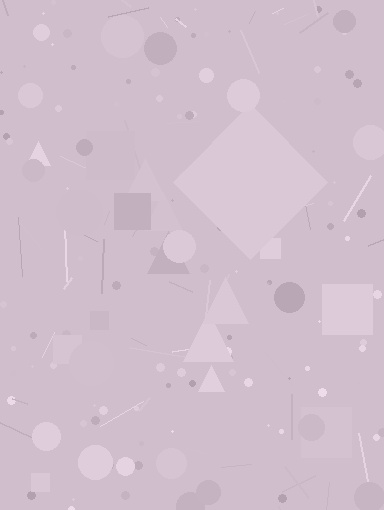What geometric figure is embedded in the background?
A diamond is embedded in the background.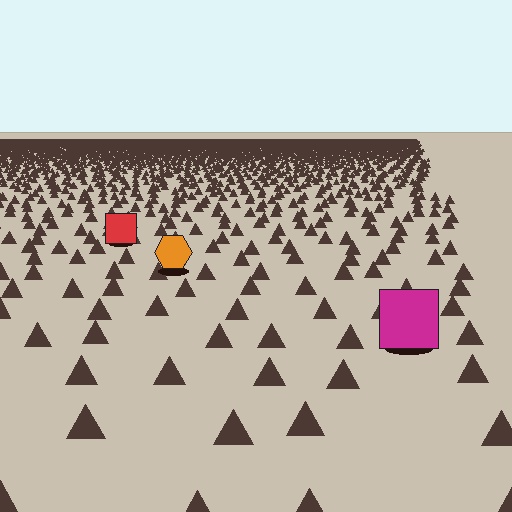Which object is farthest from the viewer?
The red square is farthest from the viewer. It appears smaller and the ground texture around it is denser.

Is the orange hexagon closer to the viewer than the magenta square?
No. The magenta square is closer — you can tell from the texture gradient: the ground texture is coarser near it.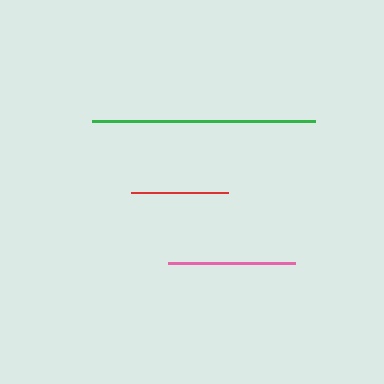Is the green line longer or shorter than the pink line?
The green line is longer than the pink line.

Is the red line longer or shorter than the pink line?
The pink line is longer than the red line.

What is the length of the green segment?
The green segment is approximately 224 pixels long.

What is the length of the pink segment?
The pink segment is approximately 127 pixels long.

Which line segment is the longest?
The green line is the longest at approximately 224 pixels.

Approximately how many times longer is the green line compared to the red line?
The green line is approximately 2.3 times the length of the red line.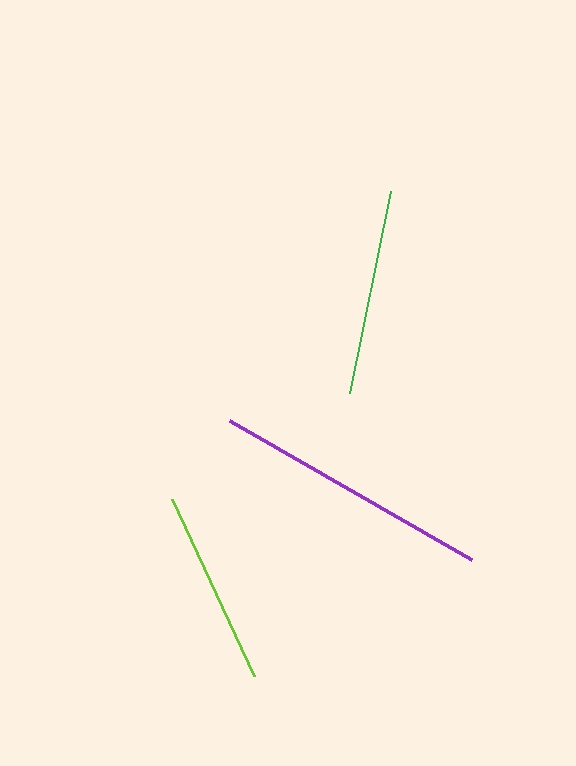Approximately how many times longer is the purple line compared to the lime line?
The purple line is approximately 1.4 times the length of the lime line.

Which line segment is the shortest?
The lime line is the shortest at approximately 195 pixels.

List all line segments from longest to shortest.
From longest to shortest: purple, green, lime.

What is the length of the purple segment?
The purple segment is approximately 279 pixels long.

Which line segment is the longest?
The purple line is the longest at approximately 279 pixels.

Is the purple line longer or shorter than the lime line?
The purple line is longer than the lime line.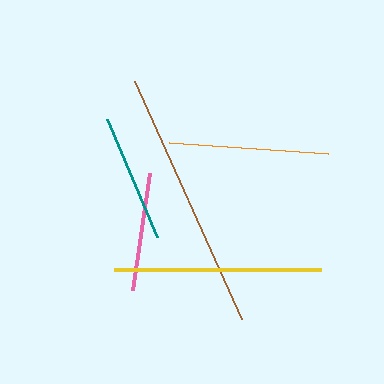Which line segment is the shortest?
The pink line is the shortest at approximately 119 pixels.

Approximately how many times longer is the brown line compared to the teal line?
The brown line is approximately 2.0 times the length of the teal line.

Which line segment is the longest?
The brown line is the longest at approximately 261 pixels.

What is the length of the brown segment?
The brown segment is approximately 261 pixels long.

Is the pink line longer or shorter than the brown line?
The brown line is longer than the pink line.